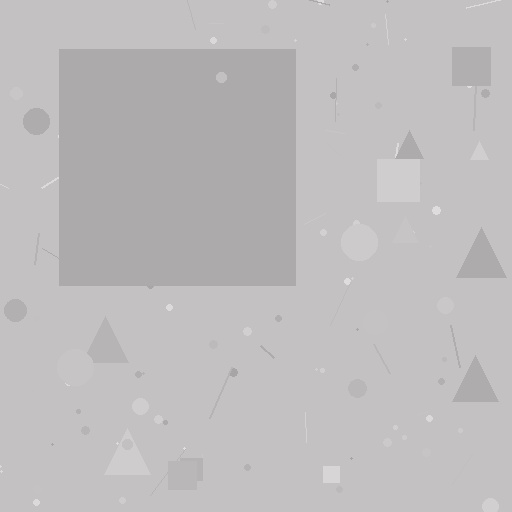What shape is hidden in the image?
A square is hidden in the image.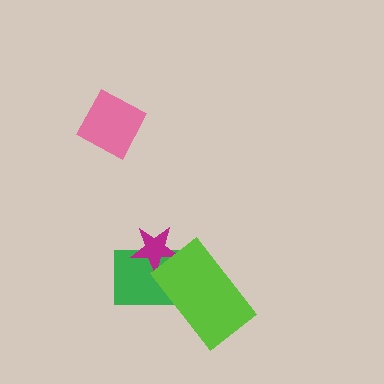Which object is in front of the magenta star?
The lime rectangle is in front of the magenta star.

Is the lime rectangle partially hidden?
No, no other shape covers it.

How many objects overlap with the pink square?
0 objects overlap with the pink square.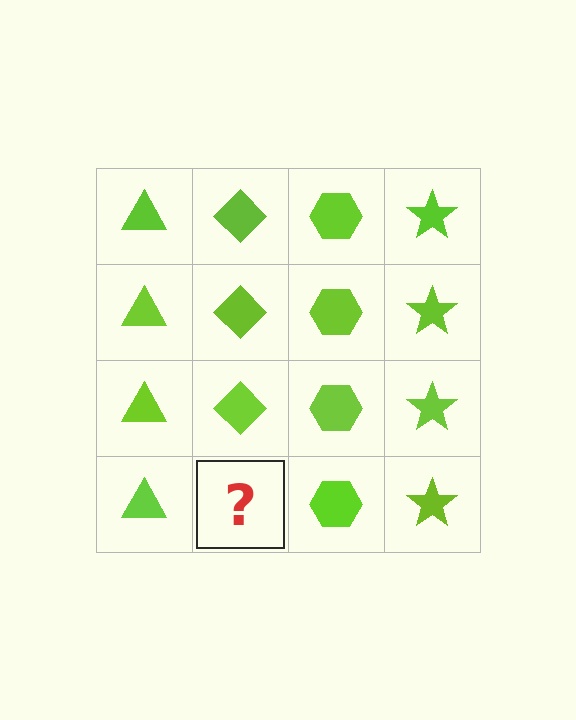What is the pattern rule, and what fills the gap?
The rule is that each column has a consistent shape. The gap should be filled with a lime diamond.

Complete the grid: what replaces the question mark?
The question mark should be replaced with a lime diamond.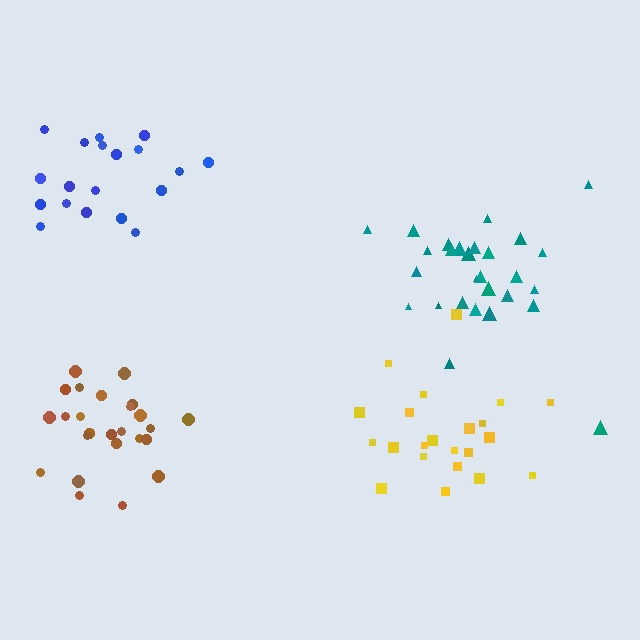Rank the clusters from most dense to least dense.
brown, yellow, blue, teal.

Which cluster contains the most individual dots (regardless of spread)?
Teal (28).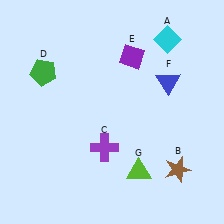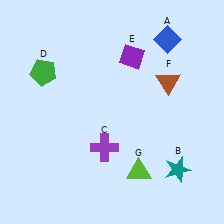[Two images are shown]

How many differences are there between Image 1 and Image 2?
There are 3 differences between the two images.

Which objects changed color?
A changed from cyan to blue. B changed from brown to teal. F changed from blue to brown.